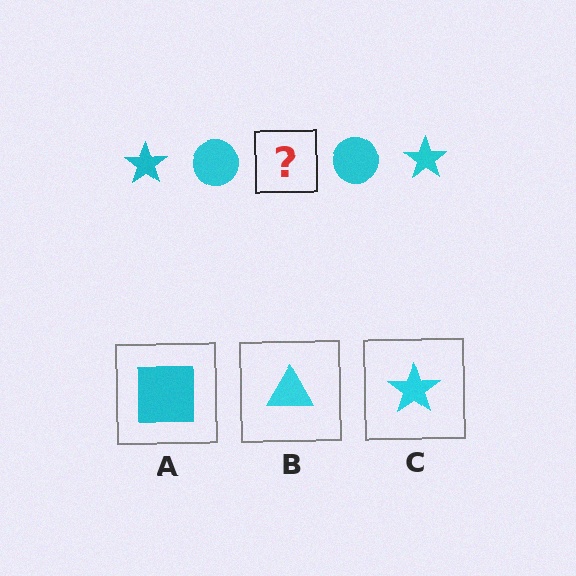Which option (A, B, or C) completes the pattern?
C.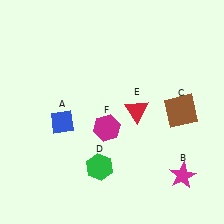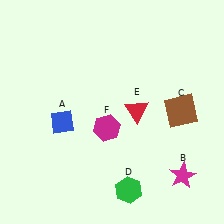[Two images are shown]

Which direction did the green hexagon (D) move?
The green hexagon (D) moved right.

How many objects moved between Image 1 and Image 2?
1 object moved between the two images.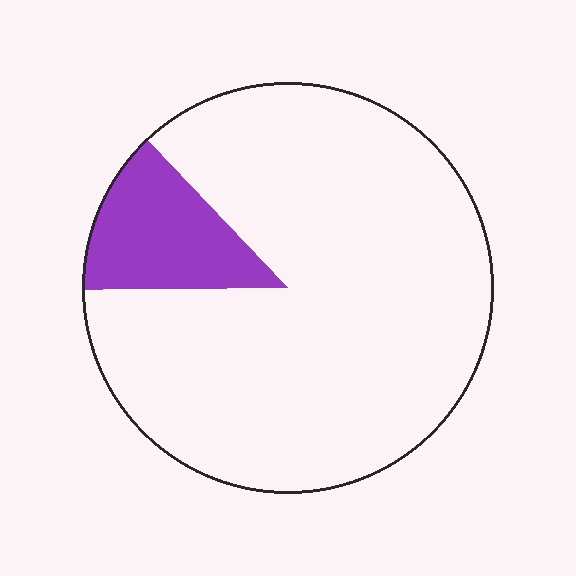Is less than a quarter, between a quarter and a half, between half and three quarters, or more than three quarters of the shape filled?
Less than a quarter.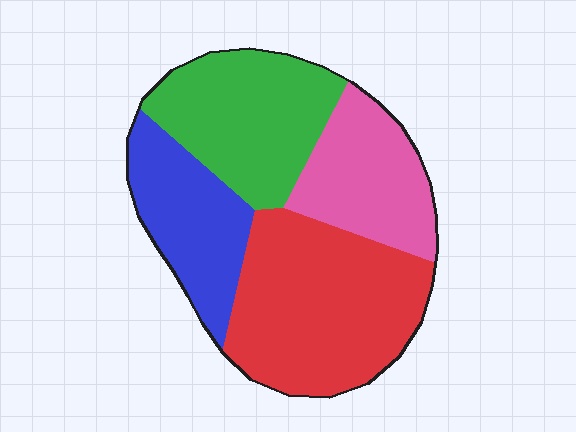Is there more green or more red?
Red.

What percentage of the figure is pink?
Pink takes up about one fifth (1/5) of the figure.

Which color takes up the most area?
Red, at roughly 35%.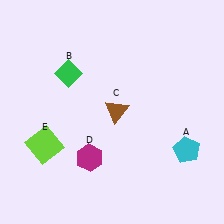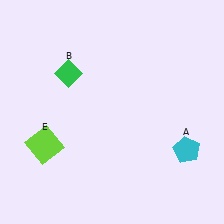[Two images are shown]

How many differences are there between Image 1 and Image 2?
There are 2 differences between the two images.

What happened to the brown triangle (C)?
The brown triangle (C) was removed in Image 2. It was in the top-right area of Image 1.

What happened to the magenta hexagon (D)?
The magenta hexagon (D) was removed in Image 2. It was in the bottom-left area of Image 1.